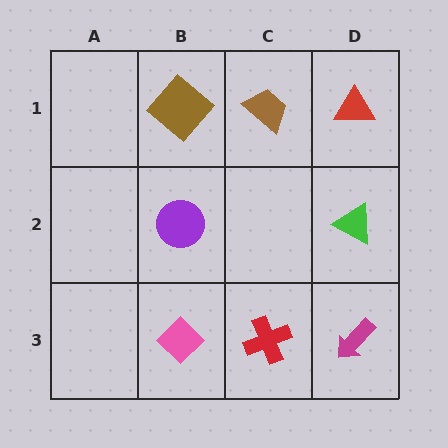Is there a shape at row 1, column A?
No, that cell is empty.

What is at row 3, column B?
A pink diamond.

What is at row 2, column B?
A purple circle.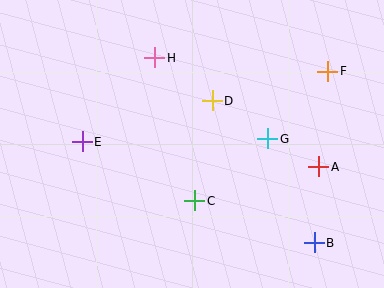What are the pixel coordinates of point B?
Point B is at (314, 243).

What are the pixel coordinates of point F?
Point F is at (328, 71).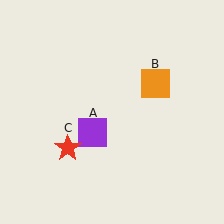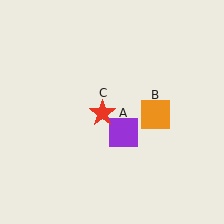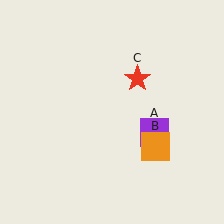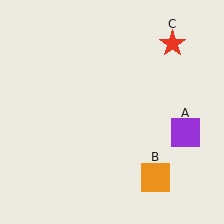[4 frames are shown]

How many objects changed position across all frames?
3 objects changed position: purple square (object A), orange square (object B), red star (object C).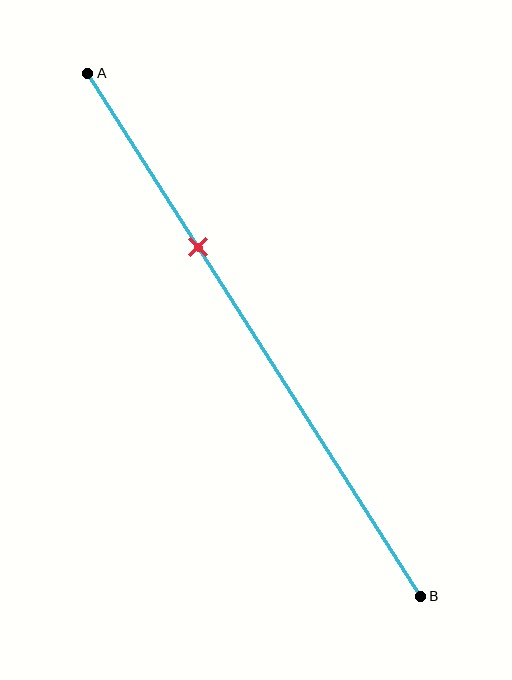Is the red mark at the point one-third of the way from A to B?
Yes, the mark is approximately at the one-third point.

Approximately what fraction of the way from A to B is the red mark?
The red mark is approximately 35% of the way from A to B.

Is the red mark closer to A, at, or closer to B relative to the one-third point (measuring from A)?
The red mark is approximately at the one-third point of segment AB.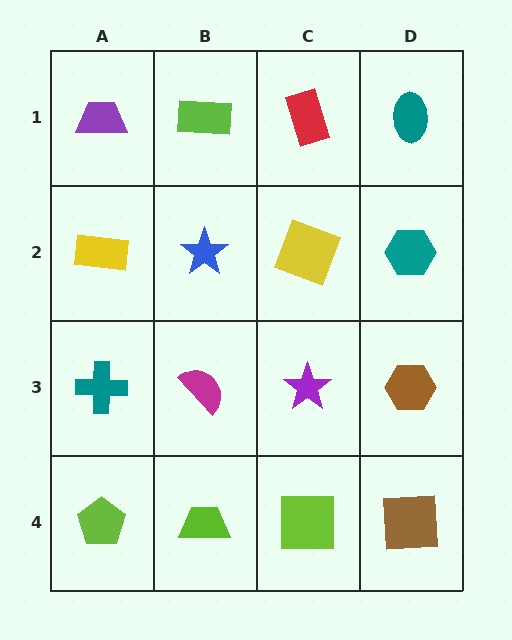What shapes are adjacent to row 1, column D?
A teal hexagon (row 2, column D), a red rectangle (row 1, column C).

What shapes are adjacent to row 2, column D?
A teal ellipse (row 1, column D), a brown hexagon (row 3, column D), a yellow square (row 2, column C).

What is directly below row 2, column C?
A purple star.